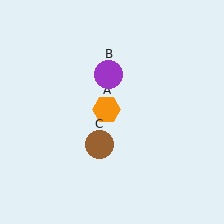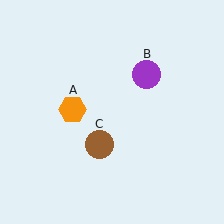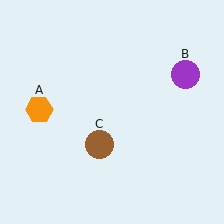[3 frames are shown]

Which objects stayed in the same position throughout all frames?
Brown circle (object C) remained stationary.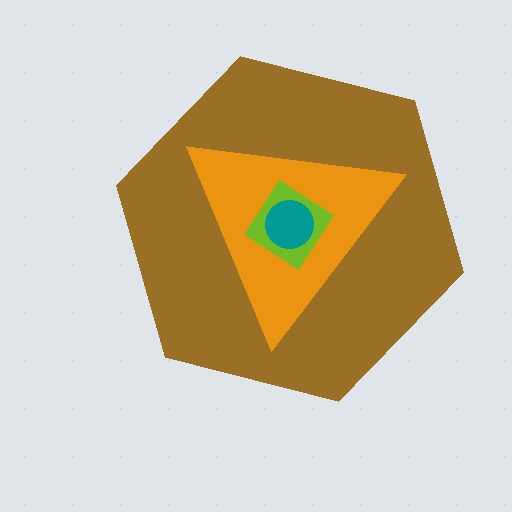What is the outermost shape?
The brown hexagon.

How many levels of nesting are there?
4.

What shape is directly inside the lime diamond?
The teal circle.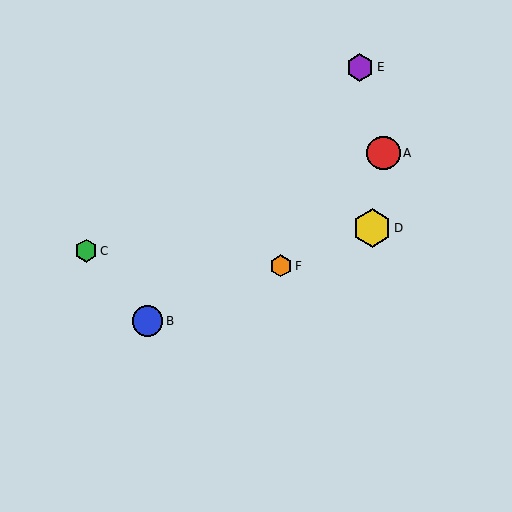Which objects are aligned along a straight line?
Objects B, D, F are aligned along a straight line.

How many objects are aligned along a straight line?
3 objects (B, D, F) are aligned along a straight line.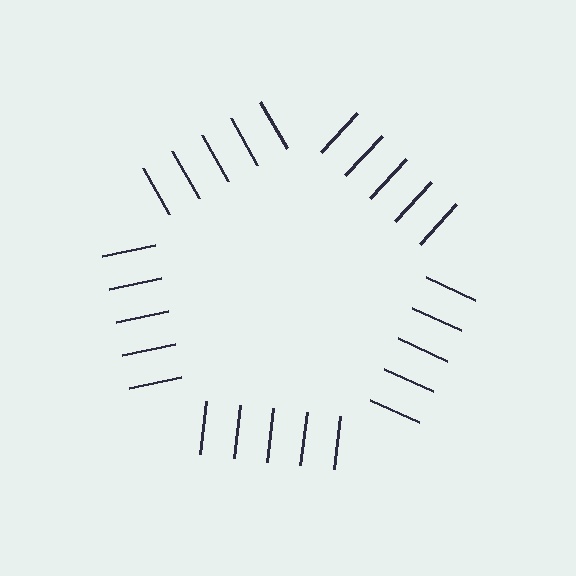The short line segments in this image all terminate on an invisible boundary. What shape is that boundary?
An illusory pentagon — the line segments terminate on its edges but no continuous stroke is drawn.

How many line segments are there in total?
25 — 5 along each of the 5 edges.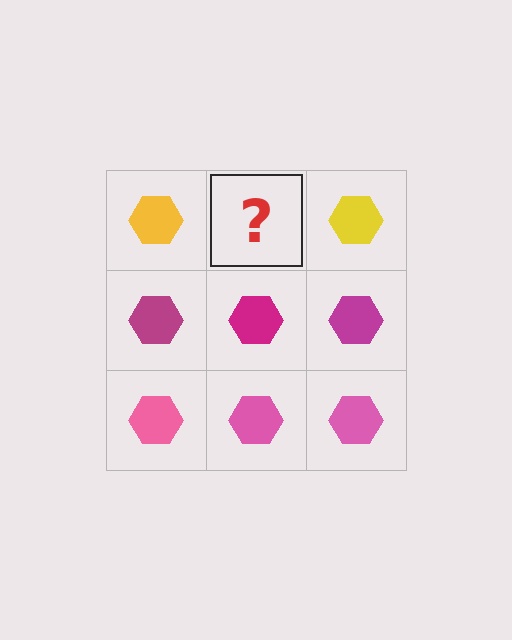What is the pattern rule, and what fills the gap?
The rule is that each row has a consistent color. The gap should be filled with a yellow hexagon.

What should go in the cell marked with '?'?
The missing cell should contain a yellow hexagon.